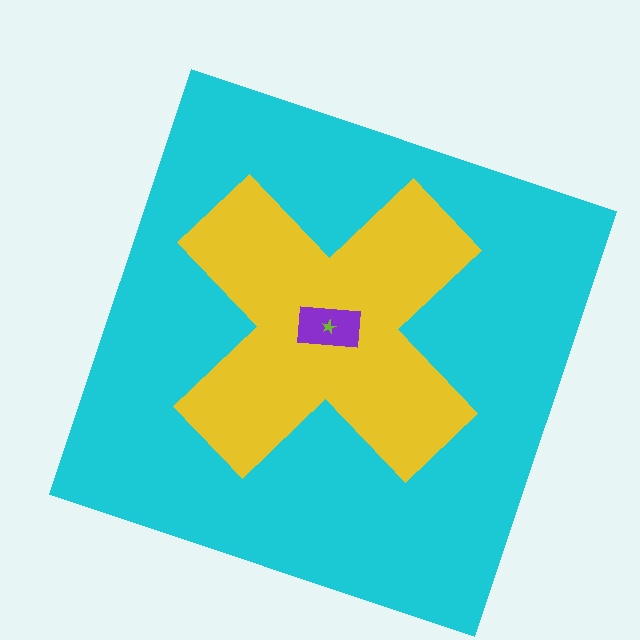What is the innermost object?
The lime star.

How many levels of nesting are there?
4.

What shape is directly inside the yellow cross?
The purple rectangle.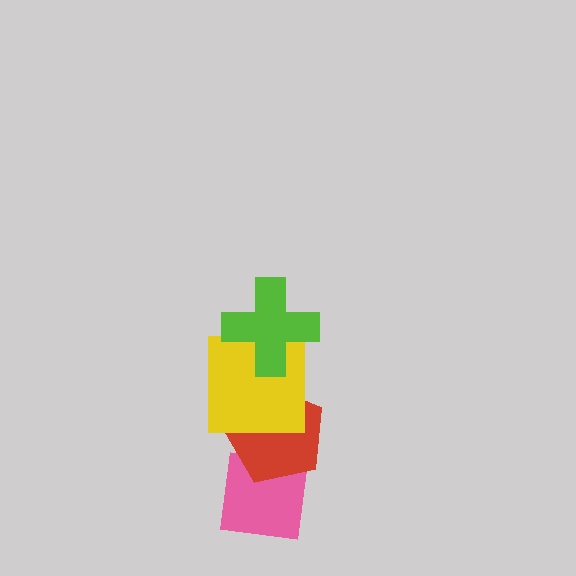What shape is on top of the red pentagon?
The yellow square is on top of the red pentagon.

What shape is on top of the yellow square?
The lime cross is on top of the yellow square.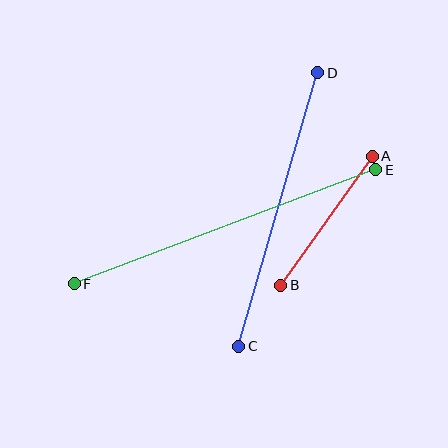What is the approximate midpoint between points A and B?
The midpoint is at approximately (326, 221) pixels.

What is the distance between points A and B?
The distance is approximately 158 pixels.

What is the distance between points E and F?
The distance is approximately 322 pixels.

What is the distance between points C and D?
The distance is approximately 285 pixels.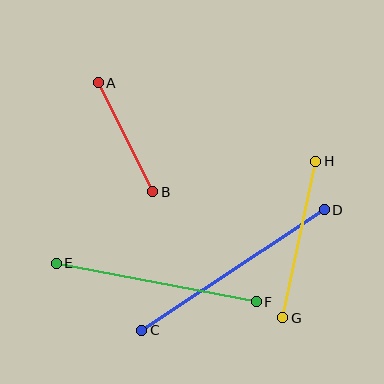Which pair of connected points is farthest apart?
Points C and D are farthest apart.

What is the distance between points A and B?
The distance is approximately 122 pixels.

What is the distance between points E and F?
The distance is approximately 204 pixels.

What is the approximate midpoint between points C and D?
The midpoint is at approximately (233, 270) pixels.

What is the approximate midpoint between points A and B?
The midpoint is at approximately (126, 137) pixels.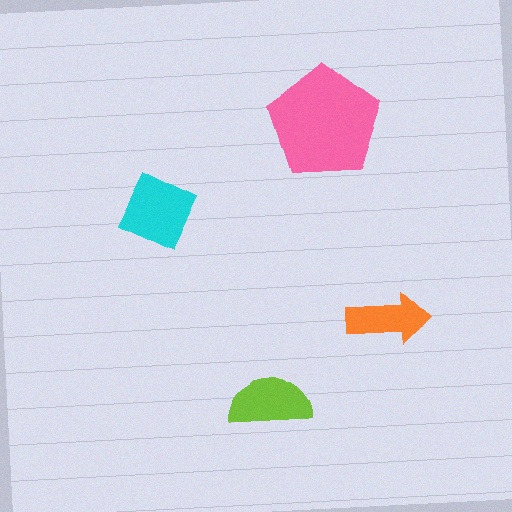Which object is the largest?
The pink pentagon.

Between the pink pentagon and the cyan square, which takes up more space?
The pink pentagon.